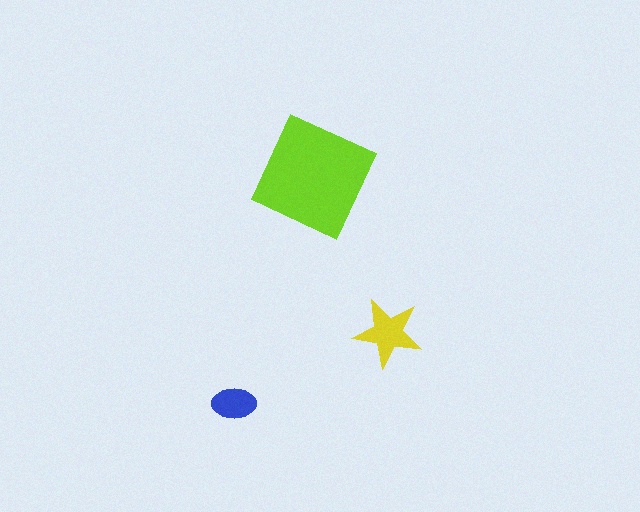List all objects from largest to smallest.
The lime square, the yellow star, the blue ellipse.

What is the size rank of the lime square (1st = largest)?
1st.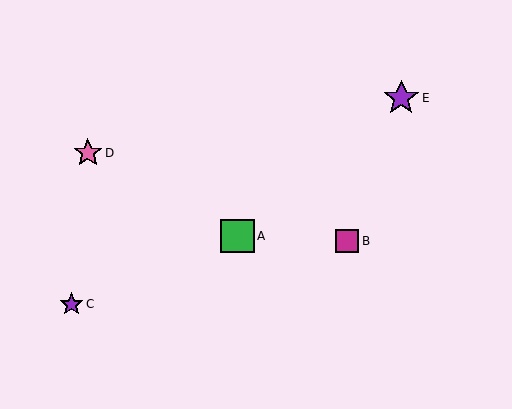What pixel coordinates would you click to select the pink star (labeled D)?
Click at (88, 153) to select the pink star D.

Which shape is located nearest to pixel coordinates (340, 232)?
The magenta square (labeled B) at (347, 241) is nearest to that location.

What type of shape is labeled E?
Shape E is a purple star.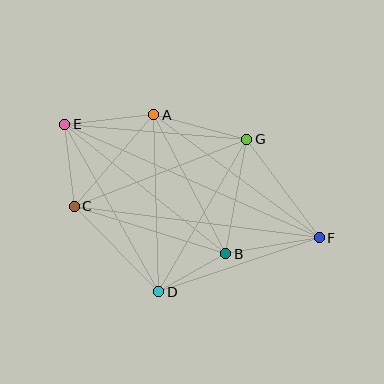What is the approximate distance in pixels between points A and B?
The distance between A and B is approximately 156 pixels.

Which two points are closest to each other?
Points B and D are closest to each other.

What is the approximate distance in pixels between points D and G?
The distance between D and G is approximately 176 pixels.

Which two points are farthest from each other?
Points E and F are farthest from each other.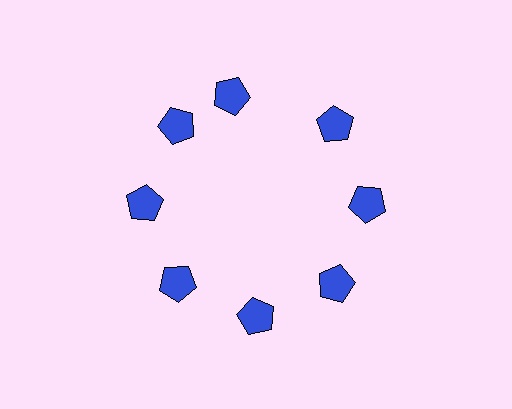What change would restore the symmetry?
The symmetry would be restored by rotating it back into even spacing with its neighbors so that all 8 pentagons sit at equal angles and equal distance from the center.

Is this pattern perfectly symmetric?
No. The 8 blue pentagons are arranged in a ring, but one element near the 12 o'clock position is rotated out of alignment along the ring, breaking the 8-fold rotational symmetry.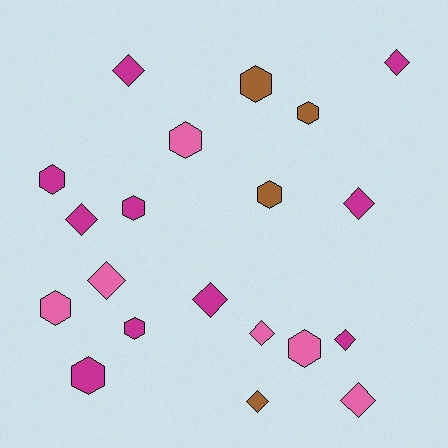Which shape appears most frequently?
Hexagon, with 10 objects.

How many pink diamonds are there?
There are 3 pink diamonds.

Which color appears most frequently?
Magenta, with 10 objects.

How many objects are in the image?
There are 20 objects.